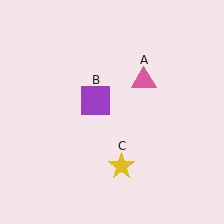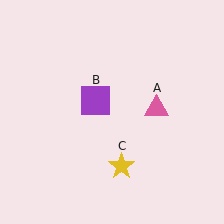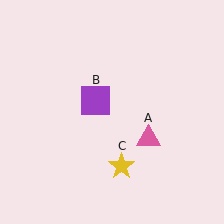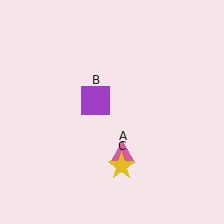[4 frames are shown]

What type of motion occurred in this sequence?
The pink triangle (object A) rotated clockwise around the center of the scene.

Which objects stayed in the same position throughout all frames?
Purple square (object B) and yellow star (object C) remained stationary.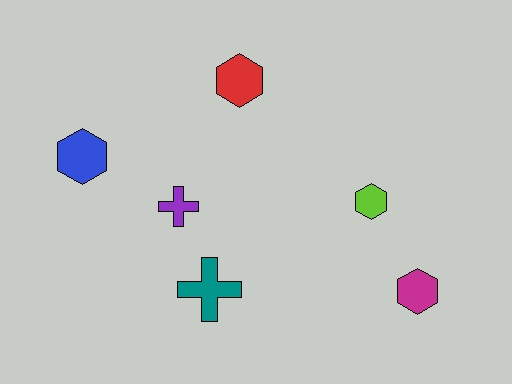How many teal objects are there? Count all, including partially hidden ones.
There is 1 teal object.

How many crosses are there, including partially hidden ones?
There are 2 crosses.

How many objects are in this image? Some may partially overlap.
There are 6 objects.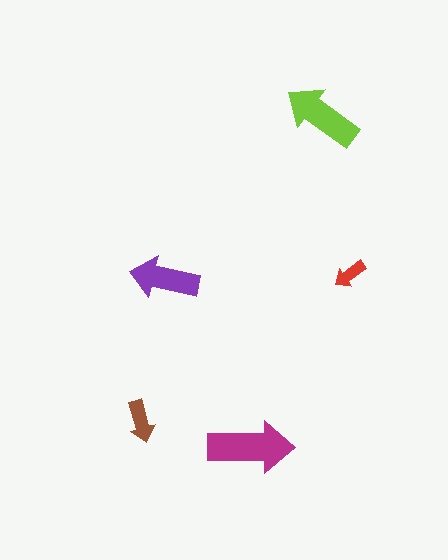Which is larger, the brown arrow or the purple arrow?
The purple one.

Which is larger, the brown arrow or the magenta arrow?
The magenta one.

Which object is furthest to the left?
The brown arrow is leftmost.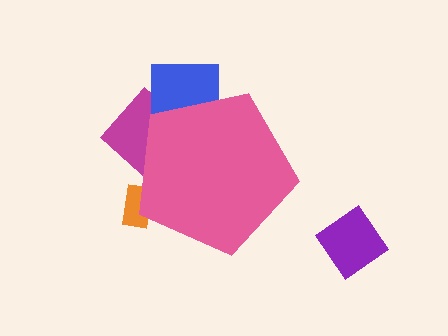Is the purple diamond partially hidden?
No, the purple diamond is fully visible.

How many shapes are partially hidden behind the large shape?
3 shapes are partially hidden.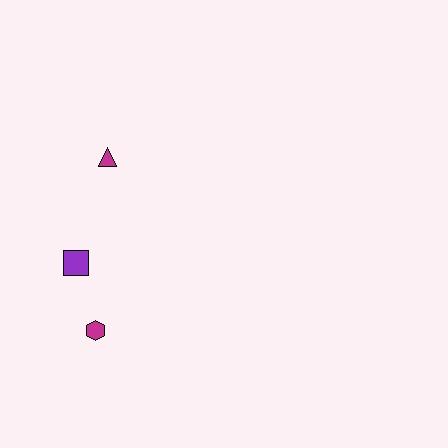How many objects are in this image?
There are 3 objects.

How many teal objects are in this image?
There are no teal objects.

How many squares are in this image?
There is 1 square.